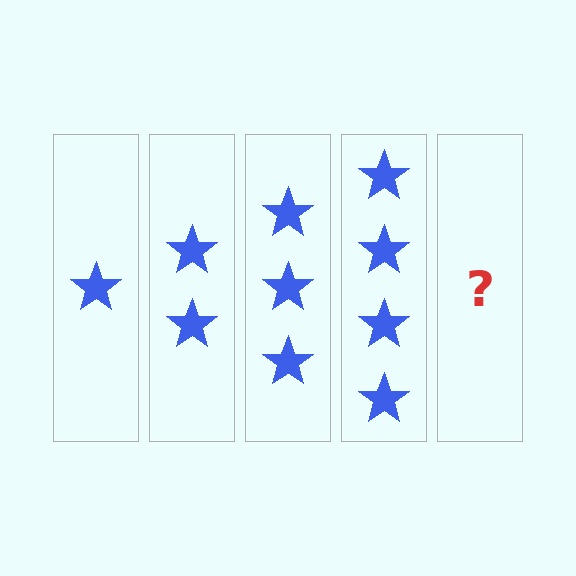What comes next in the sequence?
The next element should be 5 stars.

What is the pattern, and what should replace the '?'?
The pattern is that each step adds one more star. The '?' should be 5 stars.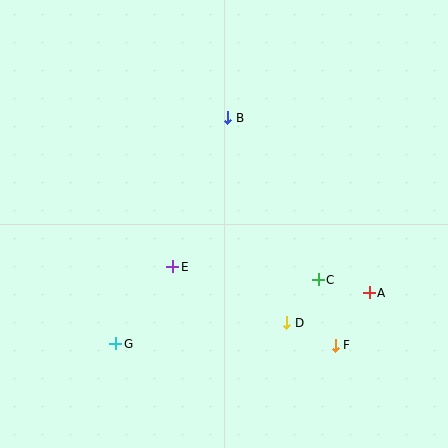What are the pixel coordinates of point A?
Point A is at (369, 293).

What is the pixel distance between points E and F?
The distance between E and F is 181 pixels.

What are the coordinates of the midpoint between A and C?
The midpoint between A and C is at (344, 286).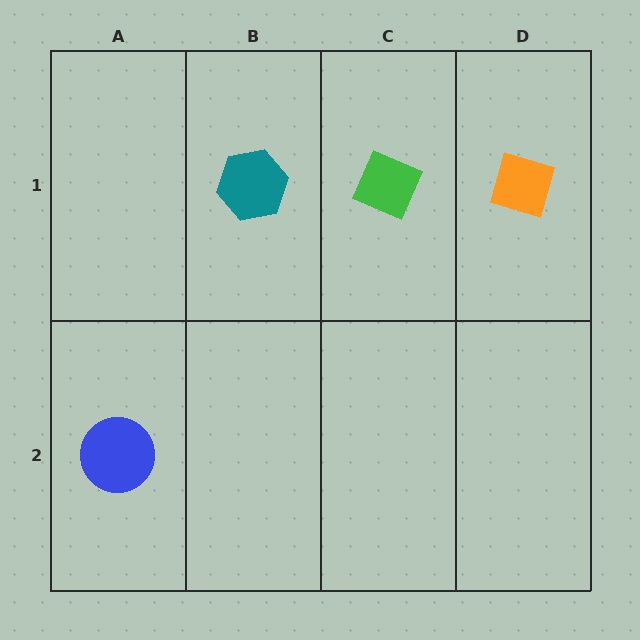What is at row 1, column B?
A teal hexagon.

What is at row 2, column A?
A blue circle.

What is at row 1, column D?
An orange diamond.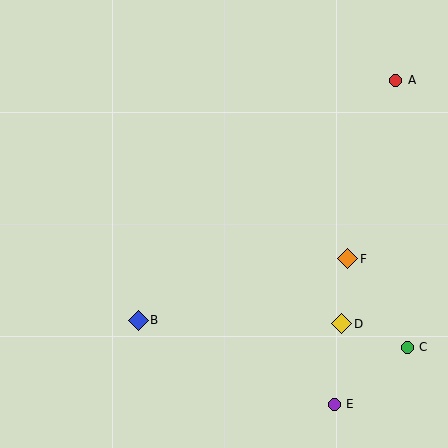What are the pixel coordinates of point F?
Point F is at (348, 259).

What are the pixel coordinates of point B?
Point B is at (138, 320).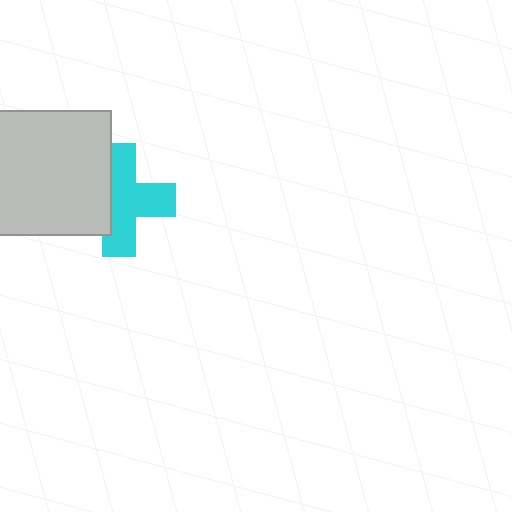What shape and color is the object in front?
The object in front is a light gray square.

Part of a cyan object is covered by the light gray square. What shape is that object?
It is a cross.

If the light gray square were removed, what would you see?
You would see the complete cyan cross.